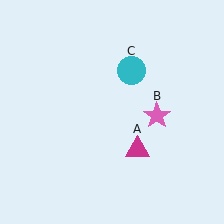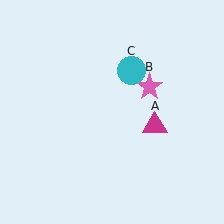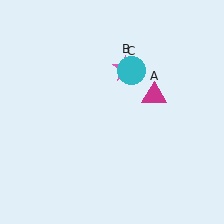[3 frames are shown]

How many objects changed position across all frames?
2 objects changed position: magenta triangle (object A), pink star (object B).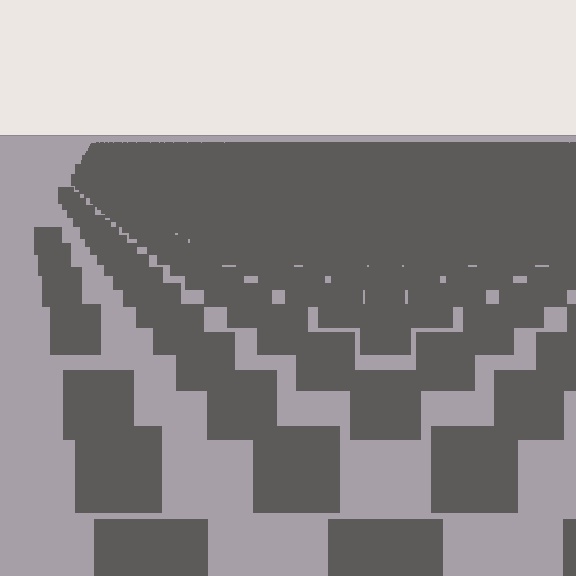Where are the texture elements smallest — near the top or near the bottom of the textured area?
Near the top.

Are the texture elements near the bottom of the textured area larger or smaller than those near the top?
Larger. Near the bottom, elements are closer to the viewer and appear at a bigger on-screen size.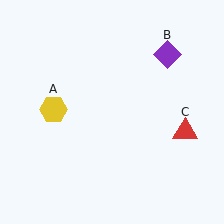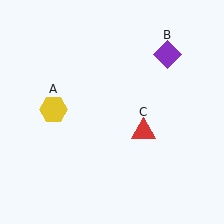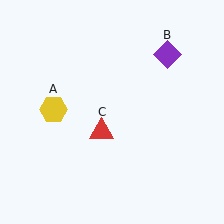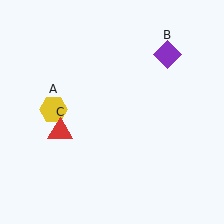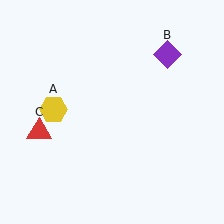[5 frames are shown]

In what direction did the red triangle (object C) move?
The red triangle (object C) moved left.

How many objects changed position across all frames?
1 object changed position: red triangle (object C).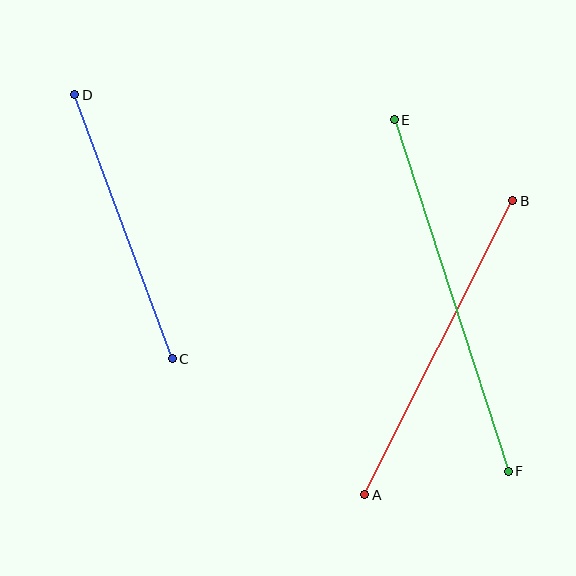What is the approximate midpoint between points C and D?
The midpoint is at approximately (123, 227) pixels.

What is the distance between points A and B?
The distance is approximately 329 pixels.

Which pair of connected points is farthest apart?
Points E and F are farthest apart.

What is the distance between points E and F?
The distance is approximately 370 pixels.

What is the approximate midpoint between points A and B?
The midpoint is at approximately (439, 348) pixels.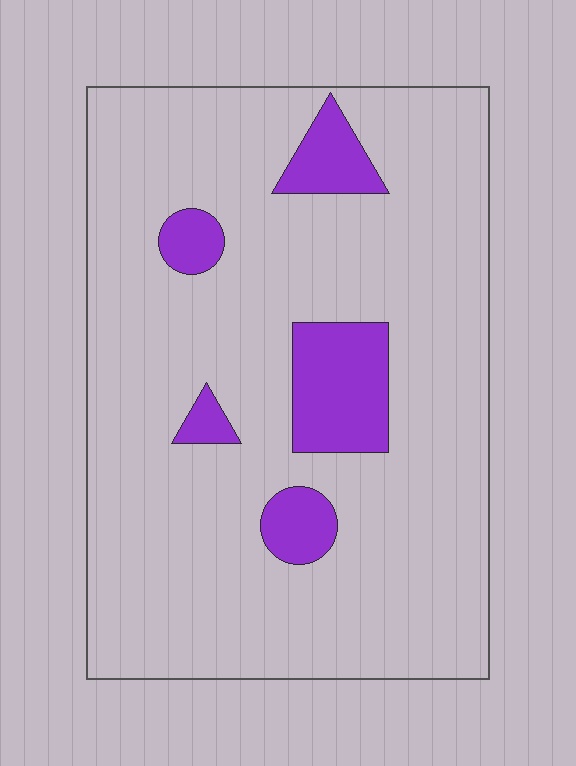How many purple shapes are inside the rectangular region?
5.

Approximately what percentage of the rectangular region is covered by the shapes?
Approximately 10%.